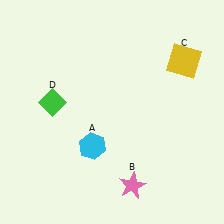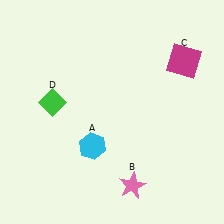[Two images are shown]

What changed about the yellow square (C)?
In Image 1, C is yellow. In Image 2, it changed to magenta.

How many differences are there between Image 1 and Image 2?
There is 1 difference between the two images.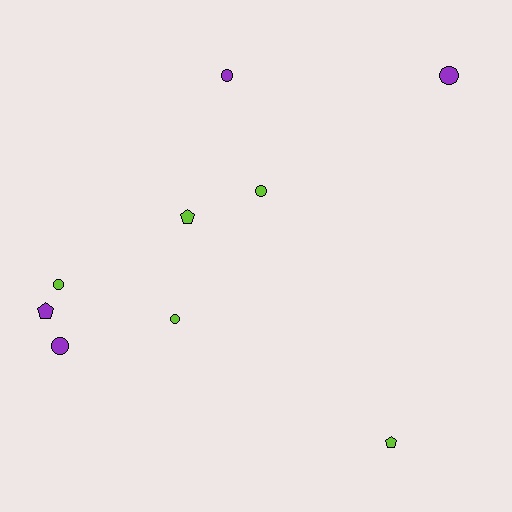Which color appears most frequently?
Lime, with 5 objects.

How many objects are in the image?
There are 9 objects.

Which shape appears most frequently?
Circle, with 6 objects.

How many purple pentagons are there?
There is 1 purple pentagon.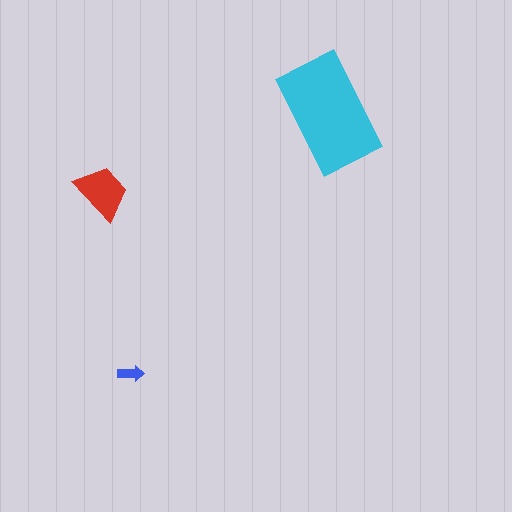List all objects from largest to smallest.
The cyan rectangle, the red trapezoid, the blue arrow.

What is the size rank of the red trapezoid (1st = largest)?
2nd.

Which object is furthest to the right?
The cyan rectangle is rightmost.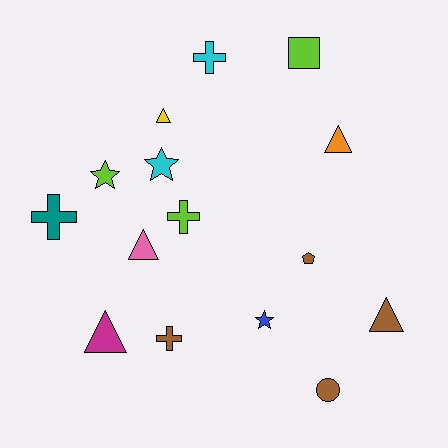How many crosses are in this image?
There are 4 crosses.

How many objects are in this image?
There are 15 objects.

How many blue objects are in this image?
There is 1 blue object.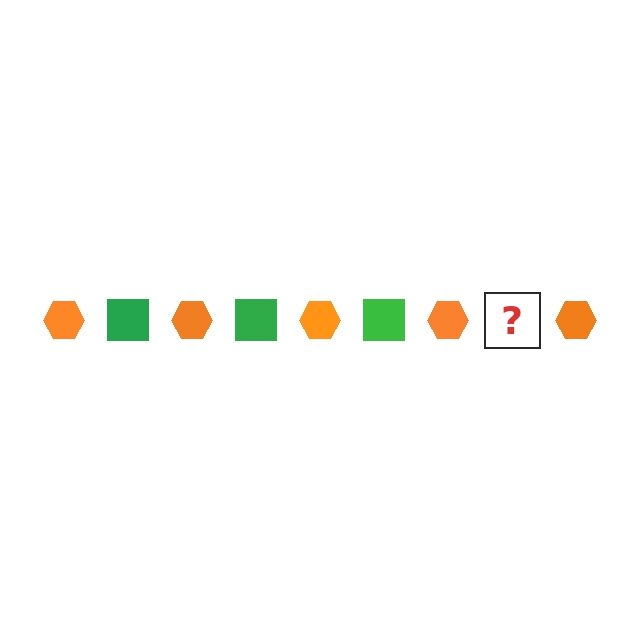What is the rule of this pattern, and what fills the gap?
The rule is that the pattern alternates between orange hexagon and green square. The gap should be filled with a green square.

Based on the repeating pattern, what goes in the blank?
The blank should be a green square.